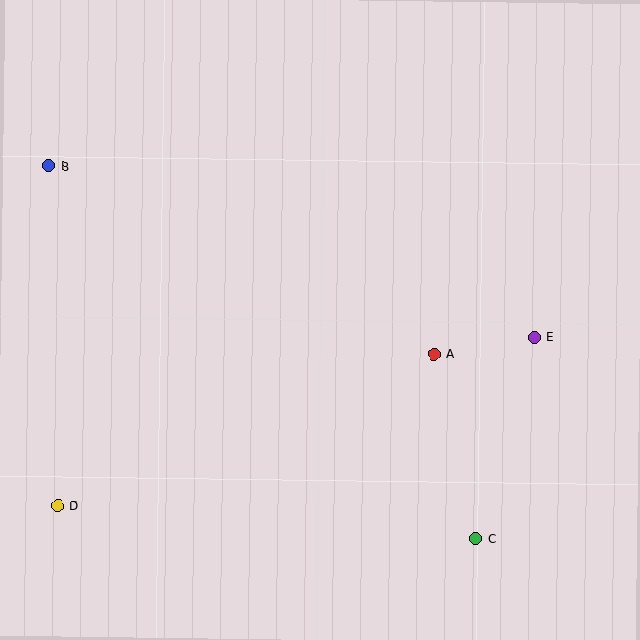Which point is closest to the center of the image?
Point A at (434, 354) is closest to the center.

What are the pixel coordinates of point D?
Point D is at (58, 505).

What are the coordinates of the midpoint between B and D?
The midpoint between B and D is at (53, 336).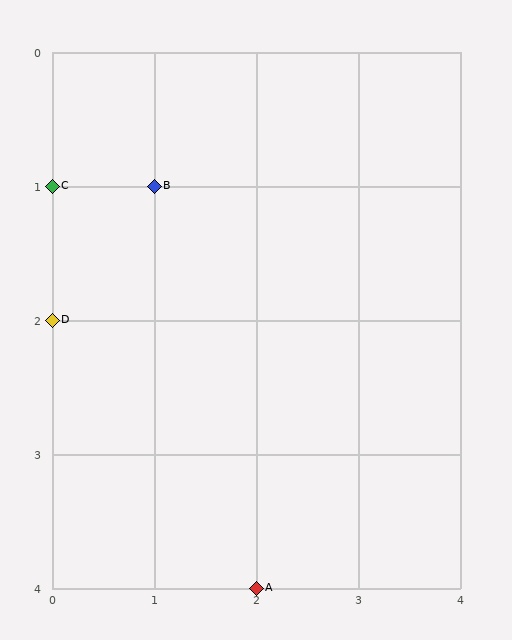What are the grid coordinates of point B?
Point B is at grid coordinates (1, 1).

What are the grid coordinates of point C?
Point C is at grid coordinates (0, 1).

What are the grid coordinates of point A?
Point A is at grid coordinates (2, 4).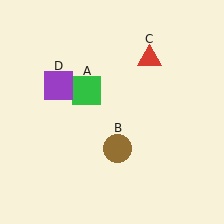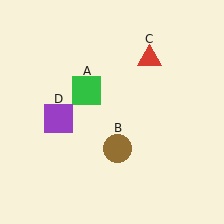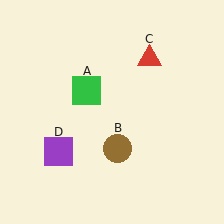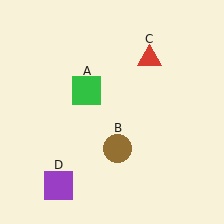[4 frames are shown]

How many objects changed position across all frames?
1 object changed position: purple square (object D).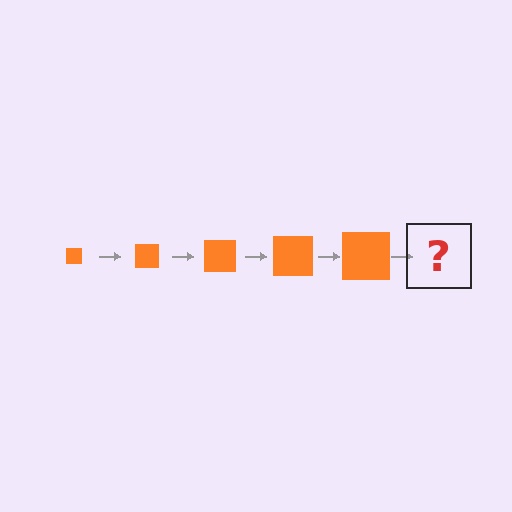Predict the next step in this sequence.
The next step is an orange square, larger than the previous one.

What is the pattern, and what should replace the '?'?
The pattern is that the square gets progressively larger each step. The '?' should be an orange square, larger than the previous one.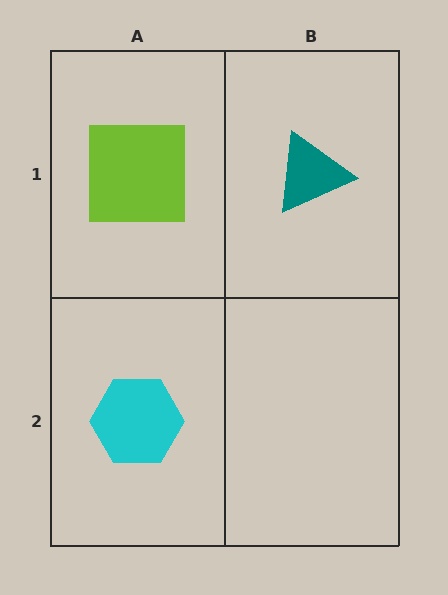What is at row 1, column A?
A lime square.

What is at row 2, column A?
A cyan hexagon.